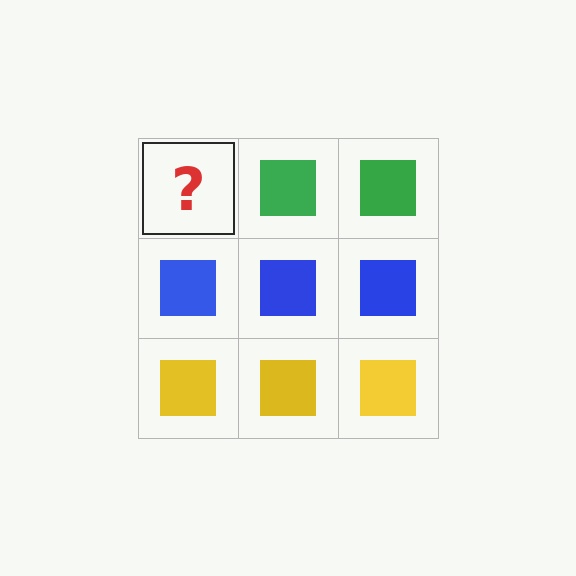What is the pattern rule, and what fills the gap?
The rule is that each row has a consistent color. The gap should be filled with a green square.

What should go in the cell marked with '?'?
The missing cell should contain a green square.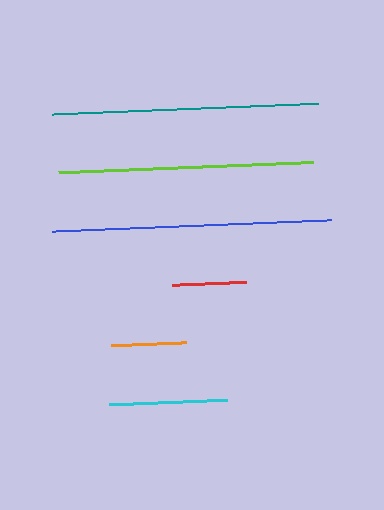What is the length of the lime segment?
The lime segment is approximately 255 pixels long.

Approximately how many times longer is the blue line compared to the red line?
The blue line is approximately 3.7 times the length of the red line.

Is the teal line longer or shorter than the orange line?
The teal line is longer than the orange line.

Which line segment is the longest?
The blue line is the longest at approximately 279 pixels.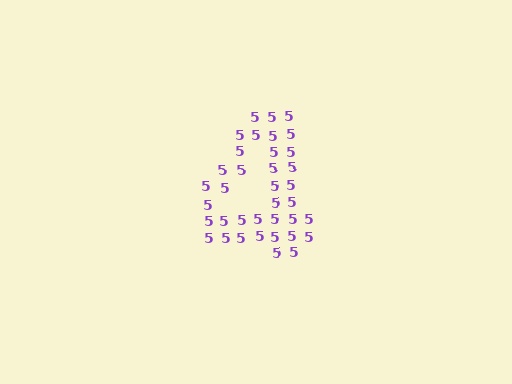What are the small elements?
The small elements are digit 5's.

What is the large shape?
The large shape is the digit 4.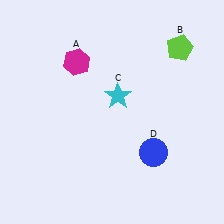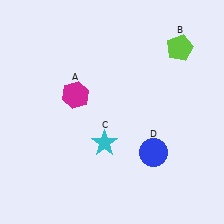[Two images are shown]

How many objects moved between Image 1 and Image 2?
2 objects moved between the two images.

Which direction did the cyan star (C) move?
The cyan star (C) moved down.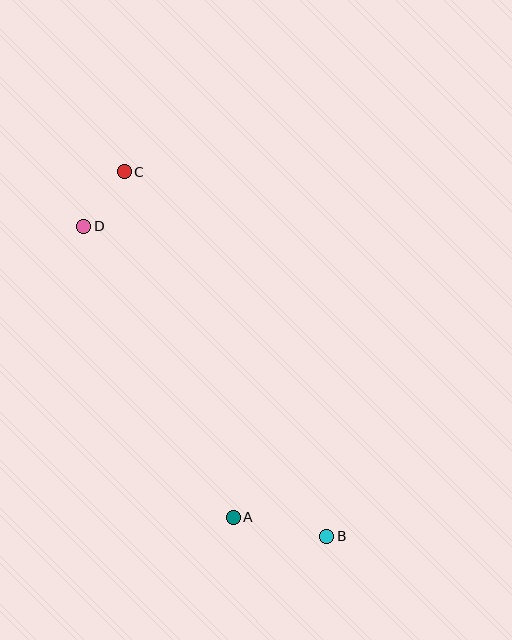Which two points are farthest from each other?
Points B and C are farthest from each other.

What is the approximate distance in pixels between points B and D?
The distance between B and D is approximately 394 pixels.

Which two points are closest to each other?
Points C and D are closest to each other.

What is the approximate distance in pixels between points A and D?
The distance between A and D is approximately 327 pixels.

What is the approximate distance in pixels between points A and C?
The distance between A and C is approximately 363 pixels.